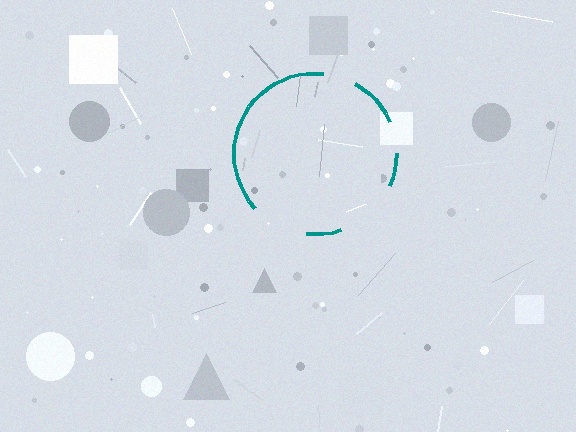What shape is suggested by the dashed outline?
The dashed outline suggests a circle.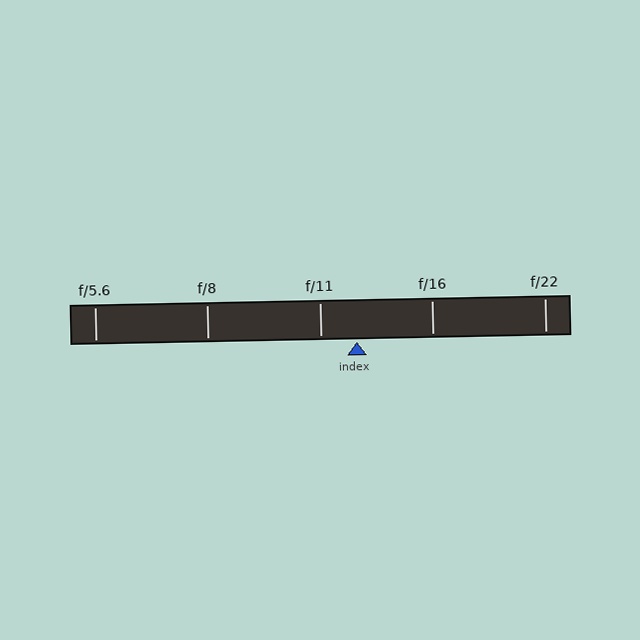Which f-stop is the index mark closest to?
The index mark is closest to f/11.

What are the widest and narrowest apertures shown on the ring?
The widest aperture shown is f/5.6 and the narrowest is f/22.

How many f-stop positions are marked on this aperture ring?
There are 5 f-stop positions marked.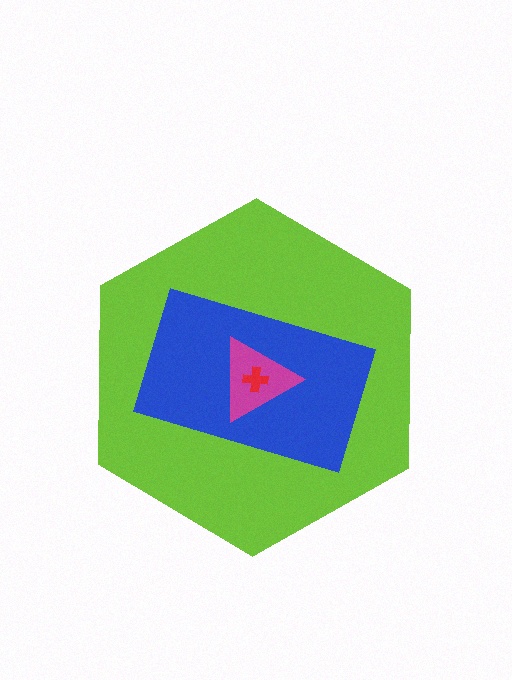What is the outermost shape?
The lime hexagon.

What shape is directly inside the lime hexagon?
The blue rectangle.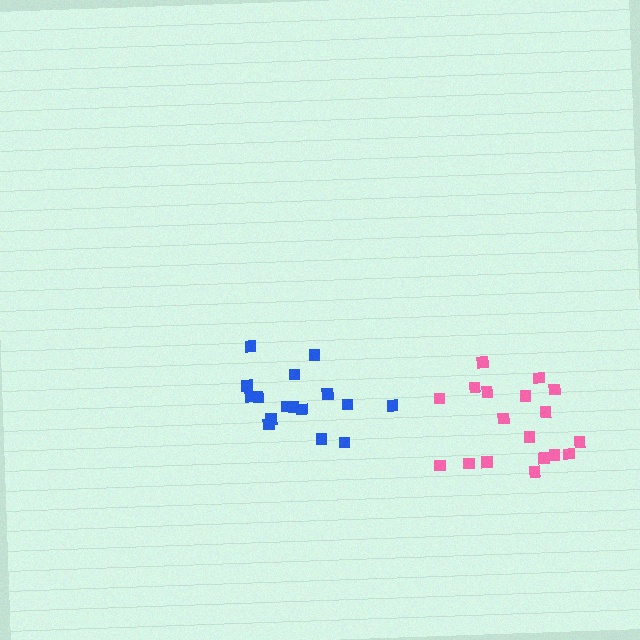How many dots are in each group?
Group 1: 16 dots, Group 2: 18 dots (34 total).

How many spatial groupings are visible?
There are 2 spatial groupings.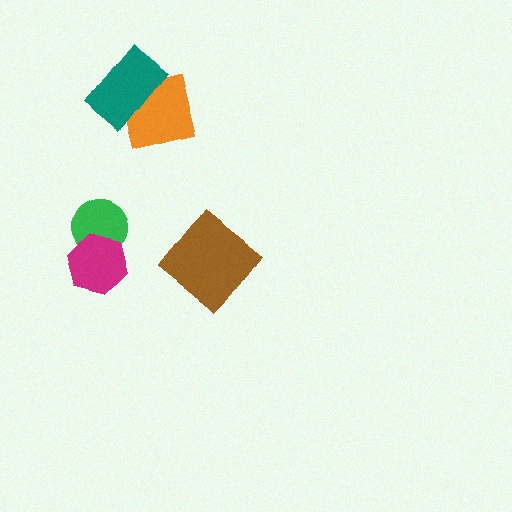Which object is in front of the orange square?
The teal rectangle is in front of the orange square.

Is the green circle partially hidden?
Yes, it is partially covered by another shape.